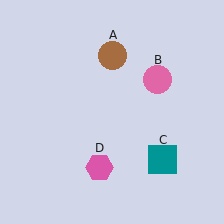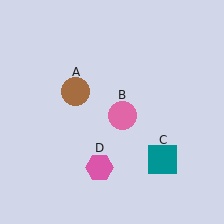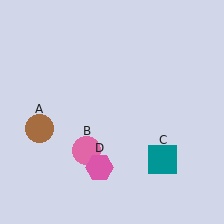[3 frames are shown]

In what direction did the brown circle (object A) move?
The brown circle (object A) moved down and to the left.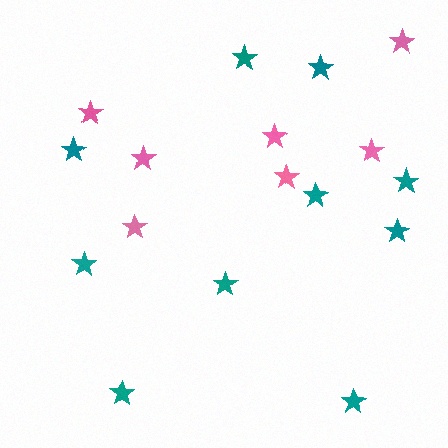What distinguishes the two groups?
There are 2 groups: one group of pink stars (7) and one group of teal stars (10).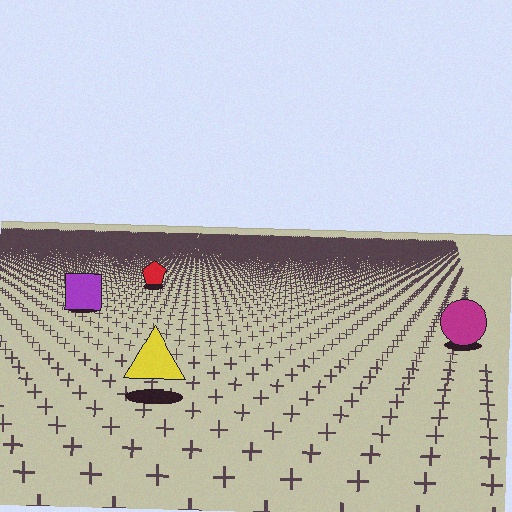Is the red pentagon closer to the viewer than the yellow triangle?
No. The yellow triangle is closer — you can tell from the texture gradient: the ground texture is coarser near it.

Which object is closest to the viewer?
The yellow triangle is closest. The texture marks near it are larger and more spread out.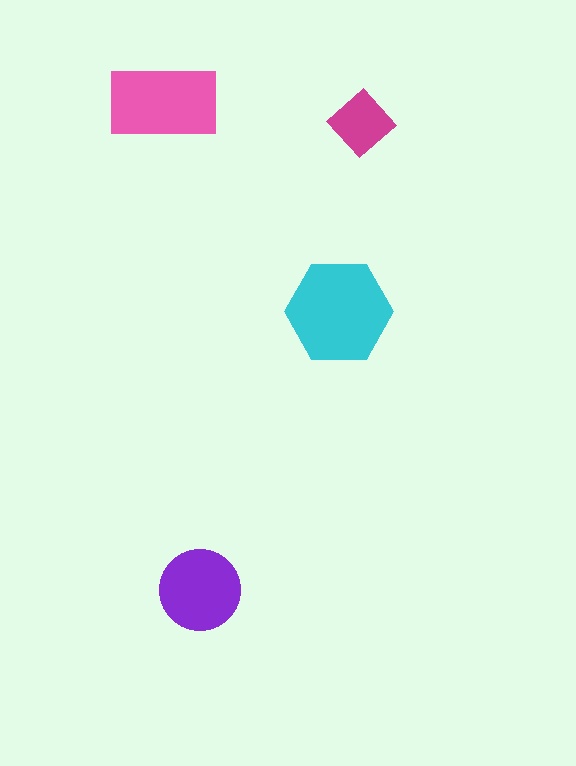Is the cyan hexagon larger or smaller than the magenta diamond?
Larger.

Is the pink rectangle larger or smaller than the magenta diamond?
Larger.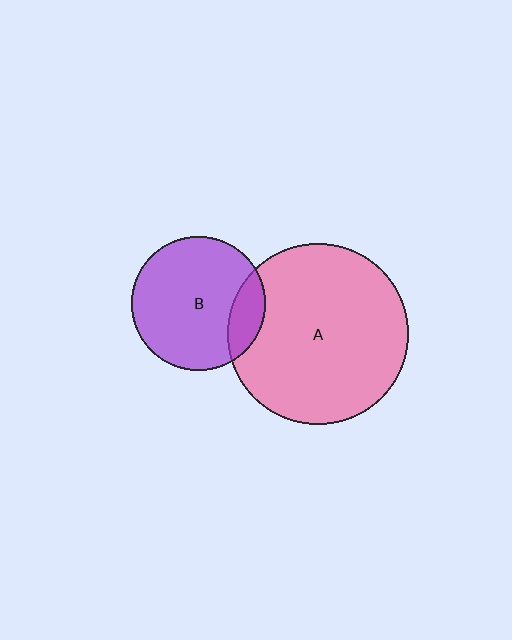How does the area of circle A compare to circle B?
Approximately 1.8 times.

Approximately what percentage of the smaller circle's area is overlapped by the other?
Approximately 15%.